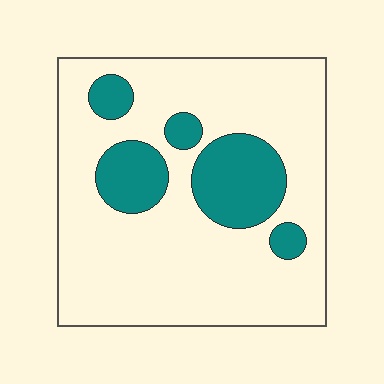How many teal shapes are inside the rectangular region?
5.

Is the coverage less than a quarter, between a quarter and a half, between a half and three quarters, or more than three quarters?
Less than a quarter.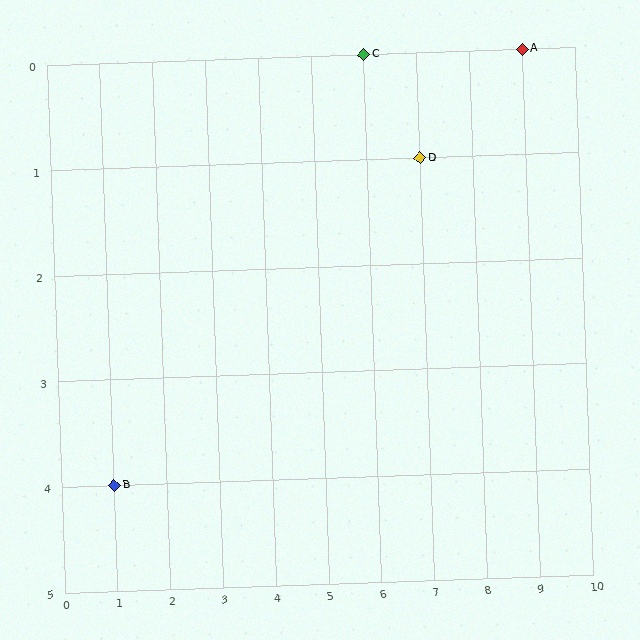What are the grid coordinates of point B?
Point B is at grid coordinates (1, 4).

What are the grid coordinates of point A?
Point A is at grid coordinates (9, 0).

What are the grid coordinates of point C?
Point C is at grid coordinates (6, 0).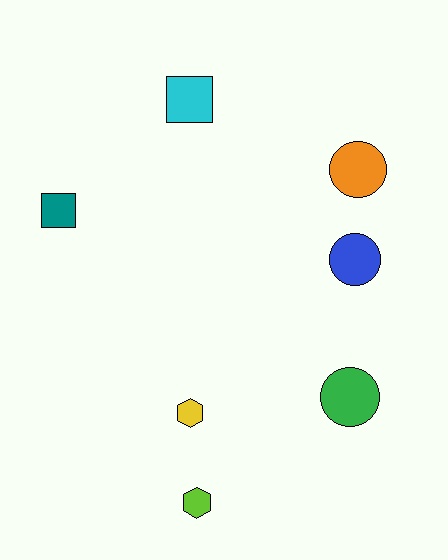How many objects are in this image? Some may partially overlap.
There are 7 objects.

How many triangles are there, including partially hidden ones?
There are no triangles.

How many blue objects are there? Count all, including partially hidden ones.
There is 1 blue object.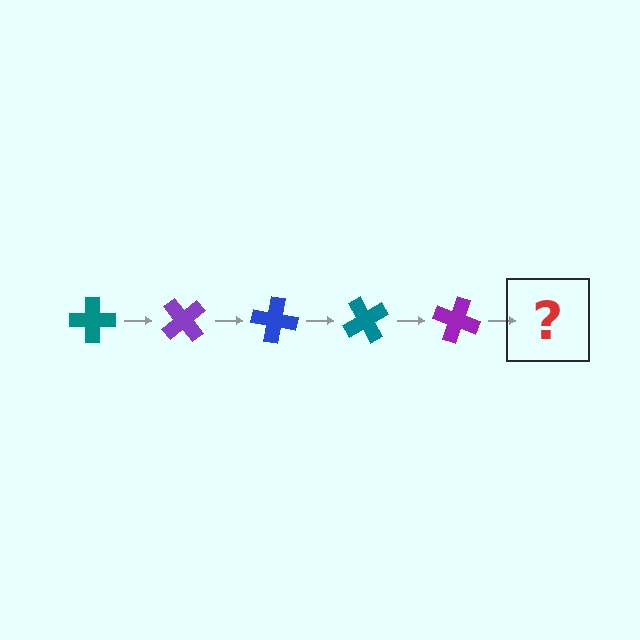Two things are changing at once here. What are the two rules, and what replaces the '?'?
The two rules are that it rotates 50 degrees each step and the color cycles through teal, purple, and blue. The '?' should be a blue cross, rotated 250 degrees from the start.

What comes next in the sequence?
The next element should be a blue cross, rotated 250 degrees from the start.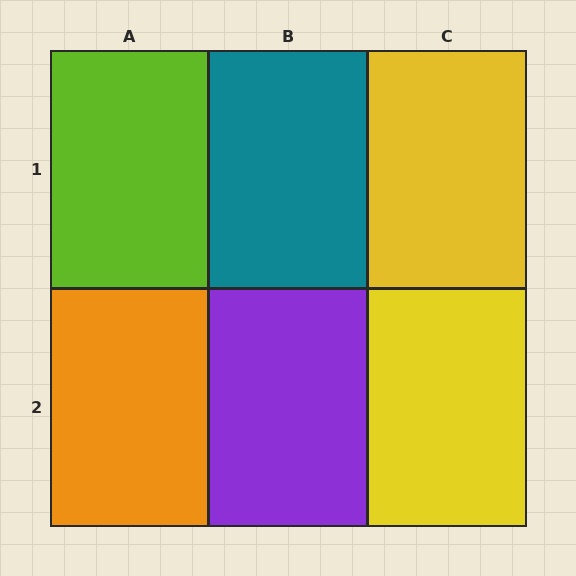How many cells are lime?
1 cell is lime.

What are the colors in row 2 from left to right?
Orange, purple, yellow.